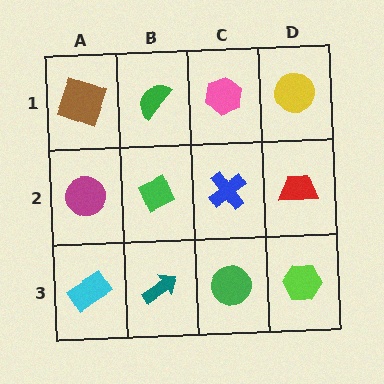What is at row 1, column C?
A pink hexagon.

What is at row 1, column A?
A brown square.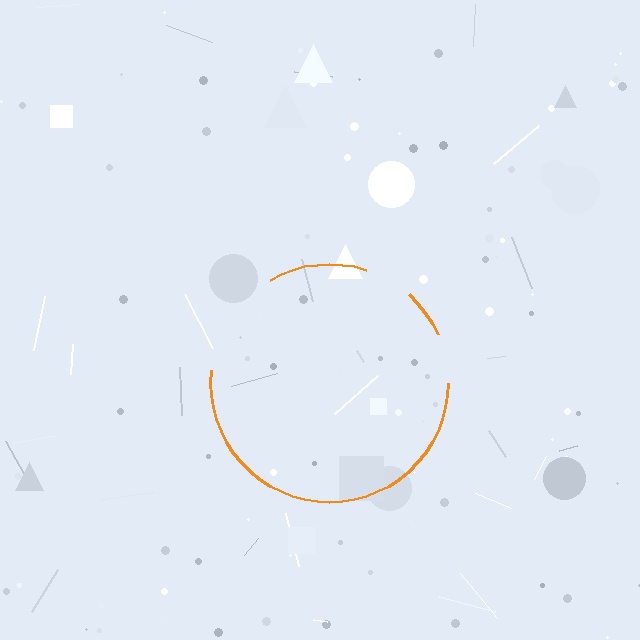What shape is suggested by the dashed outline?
The dashed outline suggests a circle.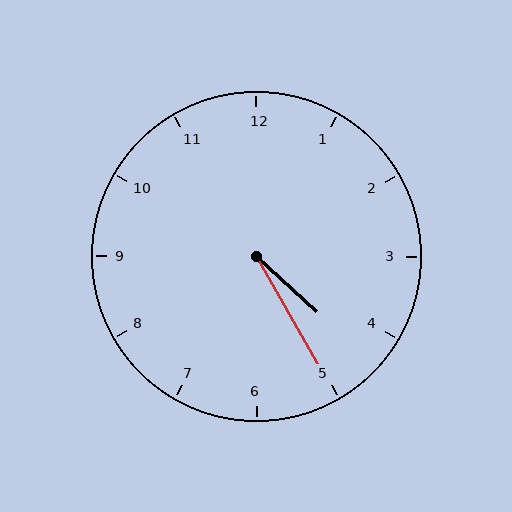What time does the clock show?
4:25.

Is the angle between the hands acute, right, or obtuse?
It is acute.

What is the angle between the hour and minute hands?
Approximately 18 degrees.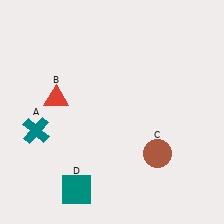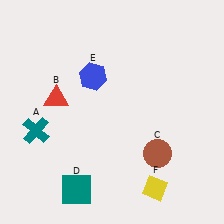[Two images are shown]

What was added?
A blue hexagon (E), a yellow diamond (F) were added in Image 2.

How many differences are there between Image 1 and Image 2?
There are 2 differences between the two images.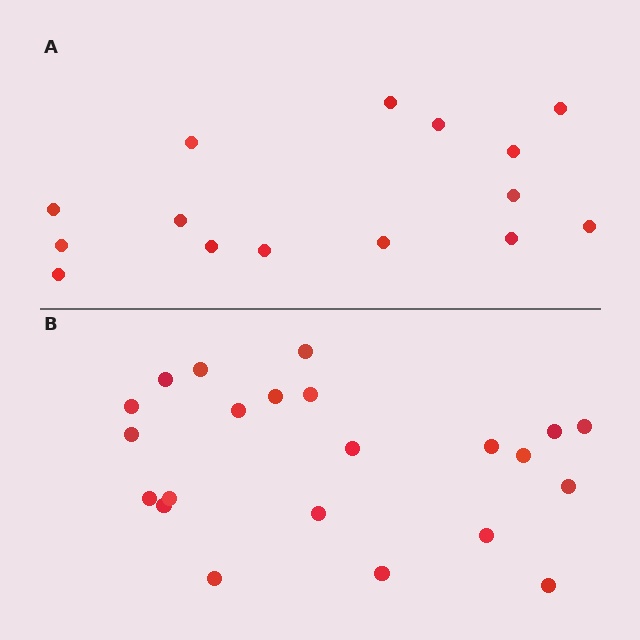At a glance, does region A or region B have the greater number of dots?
Region B (the bottom region) has more dots.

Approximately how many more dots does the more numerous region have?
Region B has roughly 8 or so more dots than region A.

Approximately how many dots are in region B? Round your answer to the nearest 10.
About 20 dots. (The exact count is 22, which rounds to 20.)